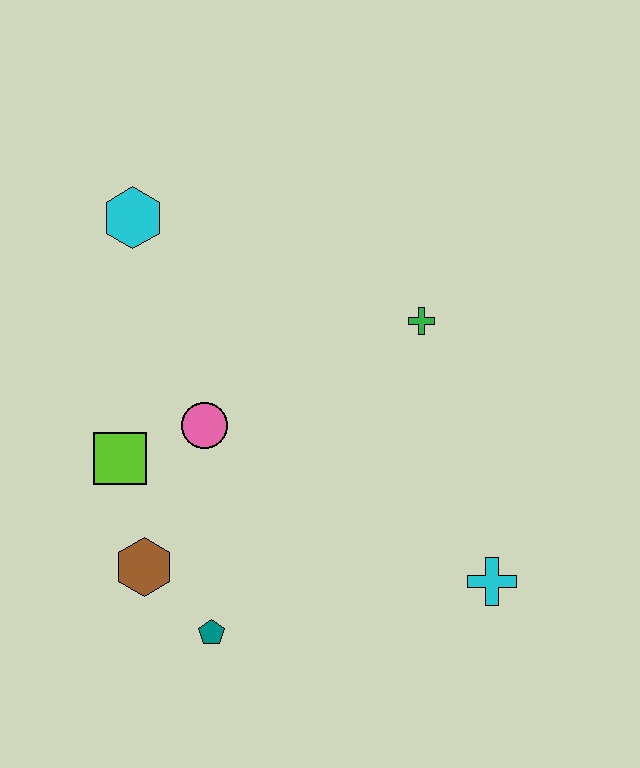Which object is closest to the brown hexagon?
The teal pentagon is closest to the brown hexagon.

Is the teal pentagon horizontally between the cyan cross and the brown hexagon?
Yes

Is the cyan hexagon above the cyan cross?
Yes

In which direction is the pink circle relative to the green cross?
The pink circle is to the left of the green cross.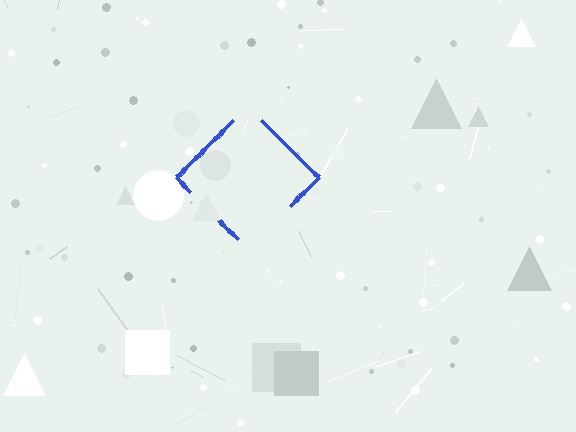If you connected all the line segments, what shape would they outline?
They would outline a diamond.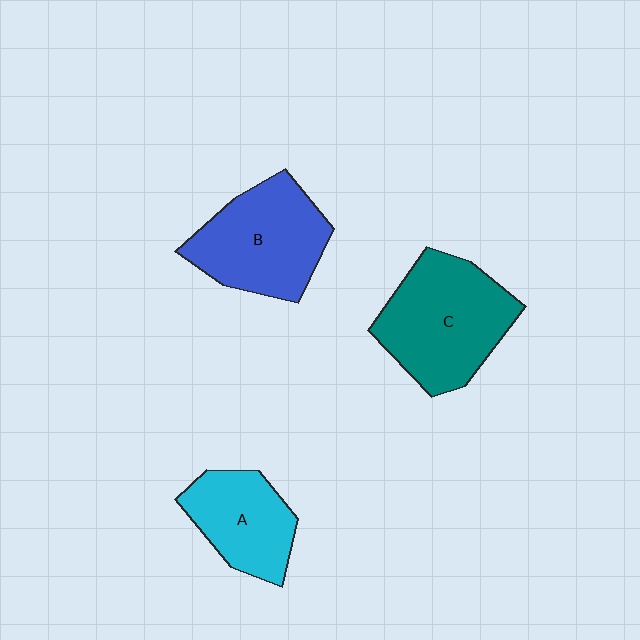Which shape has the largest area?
Shape C (teal).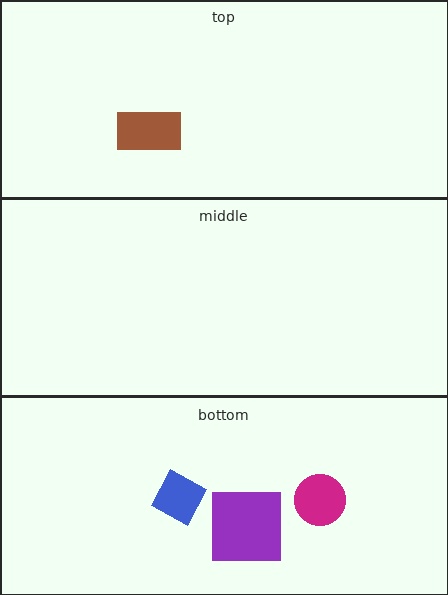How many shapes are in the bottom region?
3.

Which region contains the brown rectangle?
The top region.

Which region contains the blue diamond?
The bottom region.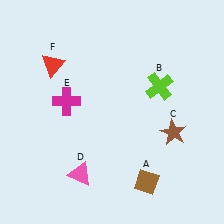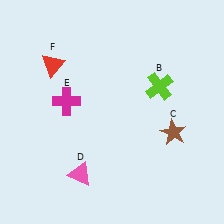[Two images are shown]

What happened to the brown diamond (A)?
The brown diamond (A) was removed in Image 2. It was in the bottom-right area of Image 1.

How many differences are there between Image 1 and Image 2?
There is 1 difference between the two images.